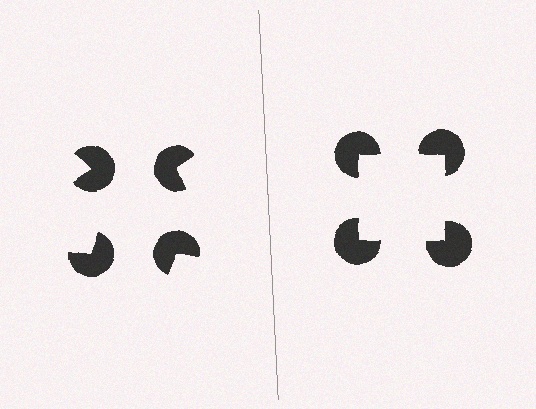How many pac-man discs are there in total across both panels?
8 — 4 on each side.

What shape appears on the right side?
An illusory square.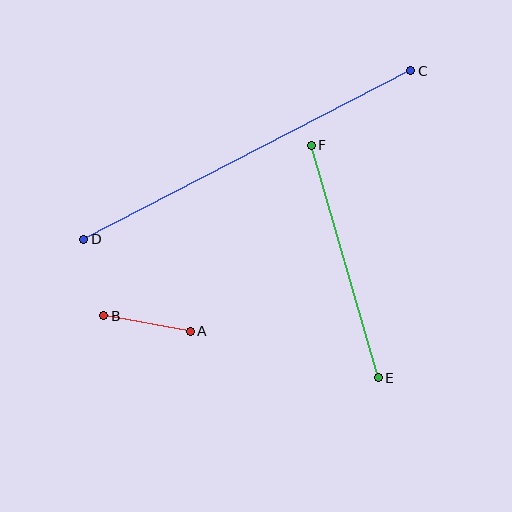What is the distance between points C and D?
The distance is approximately 368 pixels.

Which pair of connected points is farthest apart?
Points C and D are farthest apart.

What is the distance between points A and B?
The distance is approximately 88 pixels.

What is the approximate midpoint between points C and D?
The midpoint is at approximately (247, 155) pixels.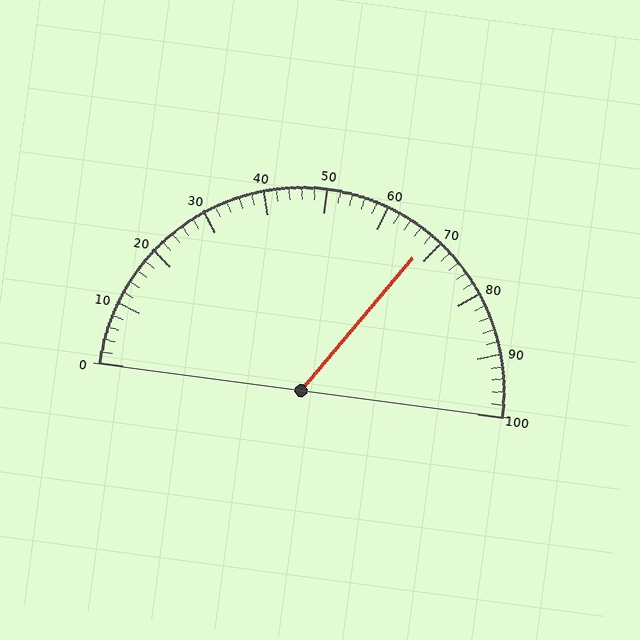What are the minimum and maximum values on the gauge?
The gauge ranges from 0 to 100.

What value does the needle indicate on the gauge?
The needle indicates approximately 68.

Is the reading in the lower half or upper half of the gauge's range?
The reading is in the upper half of the range (0 to 100).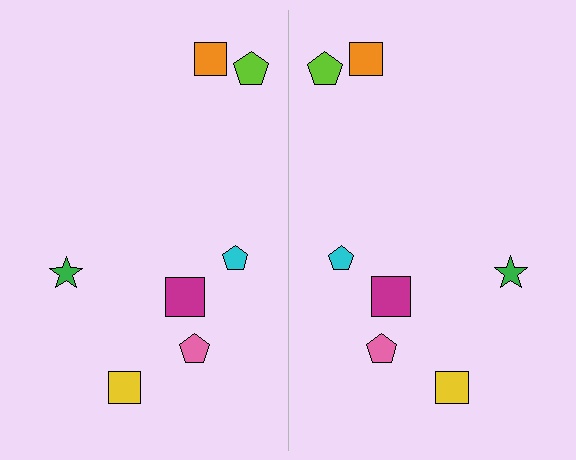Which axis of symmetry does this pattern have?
The pattern has a vertical axis of symmetry running through the center of the image.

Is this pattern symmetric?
Yes, this pattern has bilateral (reflection) symmetry.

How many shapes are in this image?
There are 14 shapes in this image.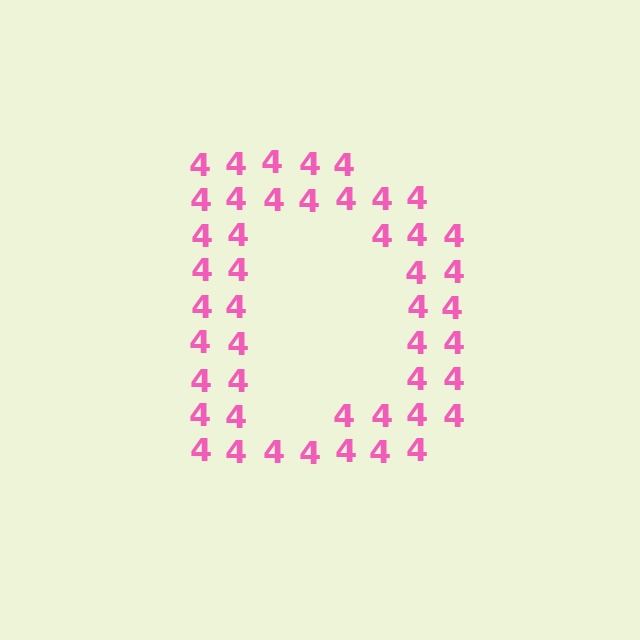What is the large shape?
The large shape is the letter D.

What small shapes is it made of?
It is made of small digit 4's.